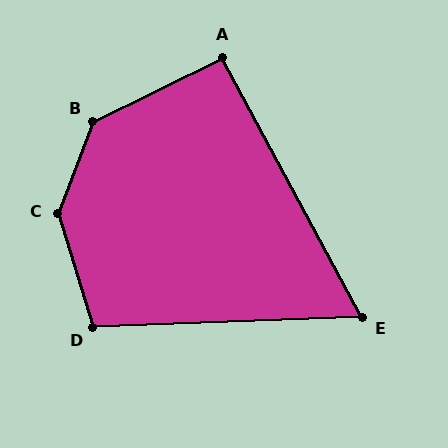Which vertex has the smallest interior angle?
E, at approximately 64 degrees.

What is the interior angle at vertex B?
Approximately 137 degrees (obtuse).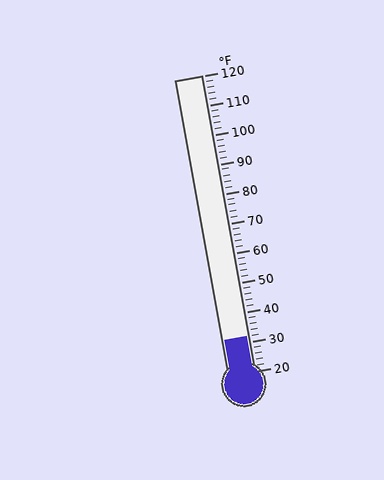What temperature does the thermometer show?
The thermometer shows approximately 32°F.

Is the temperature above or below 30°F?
The temperature is above 30°F.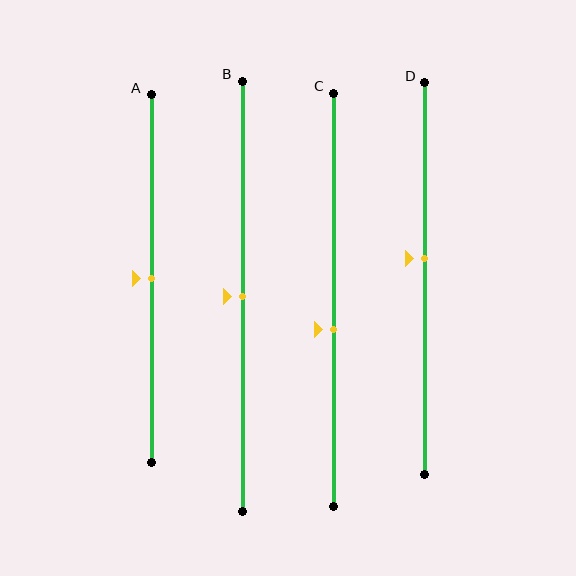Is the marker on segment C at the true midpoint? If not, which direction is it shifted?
No, the marker on segment C is shifted downward by about 7% of the segment length.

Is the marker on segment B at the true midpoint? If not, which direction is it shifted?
Yes, the marker on segment B is at the true midpoint.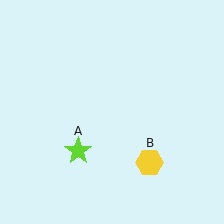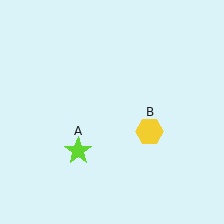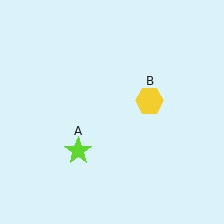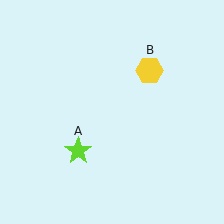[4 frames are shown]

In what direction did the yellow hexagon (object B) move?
The yellow hexagon (object B) moved up.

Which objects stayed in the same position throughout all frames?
Lime star (object A) remained stationary.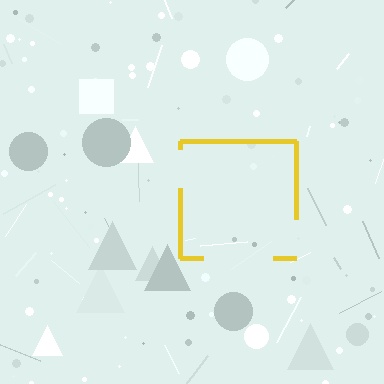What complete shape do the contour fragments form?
The contour fragments form a square.